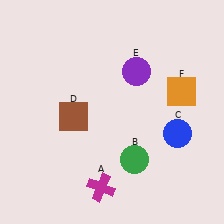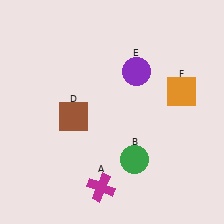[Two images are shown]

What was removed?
The blue circle (C) was removed in Image 2.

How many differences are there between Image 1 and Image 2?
There is 1 difference between the two images.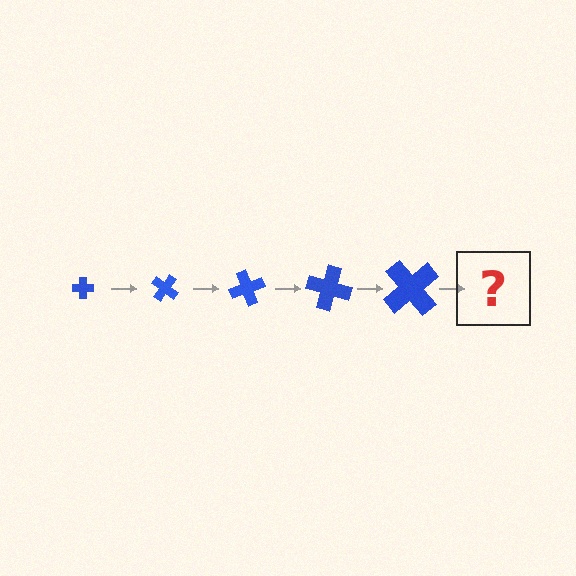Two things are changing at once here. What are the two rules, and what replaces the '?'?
The two rules are that the cross grows larger each step and it rotates 35 degrees each step. The '?' should be a cross, larger than the previous one and rotated 175 degrees from the start.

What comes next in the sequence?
The next element should be a cross, larger than the previous one and rotated 175 degrees from the start.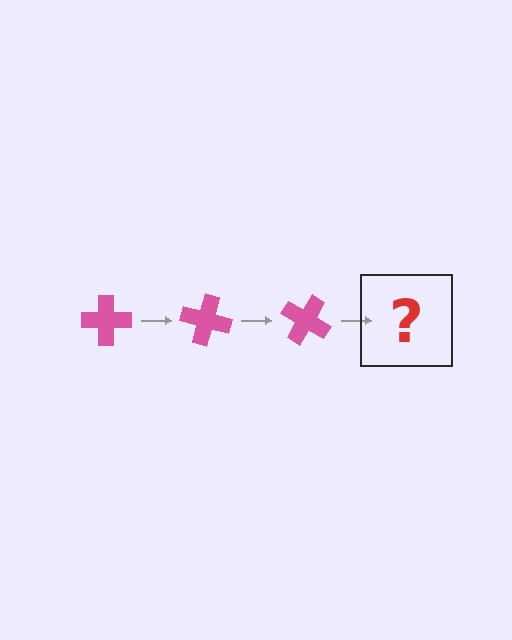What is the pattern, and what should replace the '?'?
The pattern is that the cross rotates 15 degrees each step. The '?' should be a pink cross rotated 45 degrees.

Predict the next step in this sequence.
The next step is a pink cross rotated 45 degrees.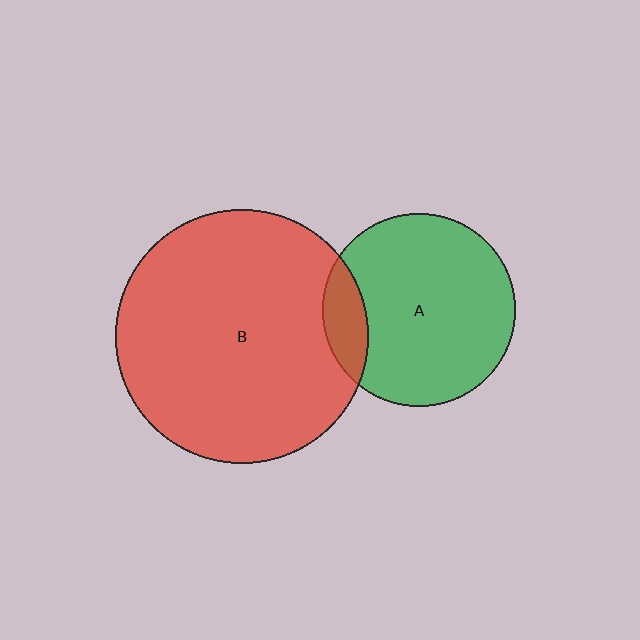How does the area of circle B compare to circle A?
Approximately 1.7 times.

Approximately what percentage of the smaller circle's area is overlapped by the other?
Approximately 15%.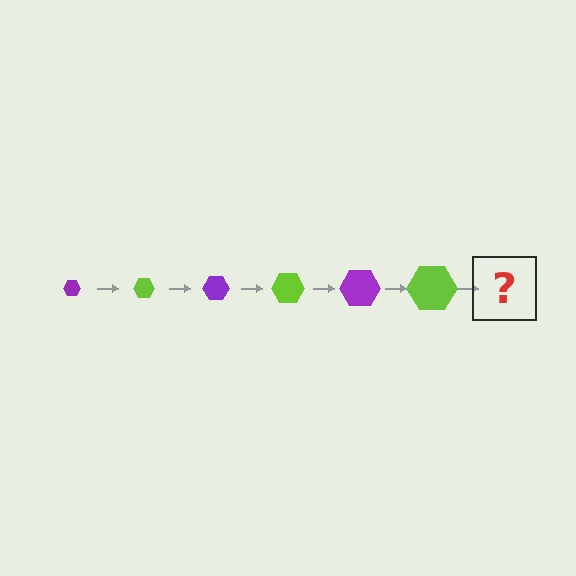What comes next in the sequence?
The next element should be a purple hexagon, larger than the previous one.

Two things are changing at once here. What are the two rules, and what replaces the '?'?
The two rules are that the hexagon grows larger each step and the color cycles through purple and lime. The '?' should be a purple hexagon, larger than the previous one.